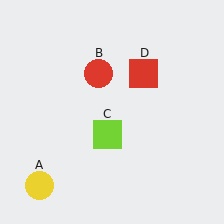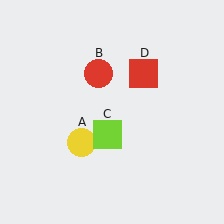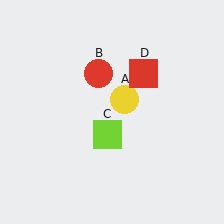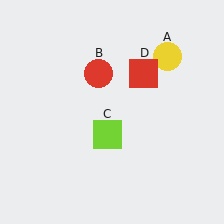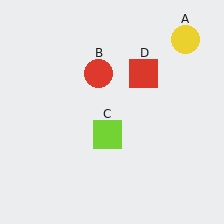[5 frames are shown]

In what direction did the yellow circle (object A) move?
The yellow circle (object A) moved up and to the right.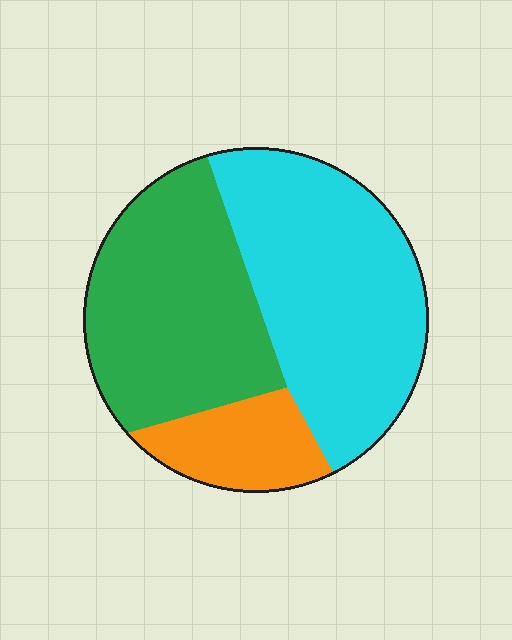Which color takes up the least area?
Orange, at roughly 15%.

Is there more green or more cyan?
Cyan.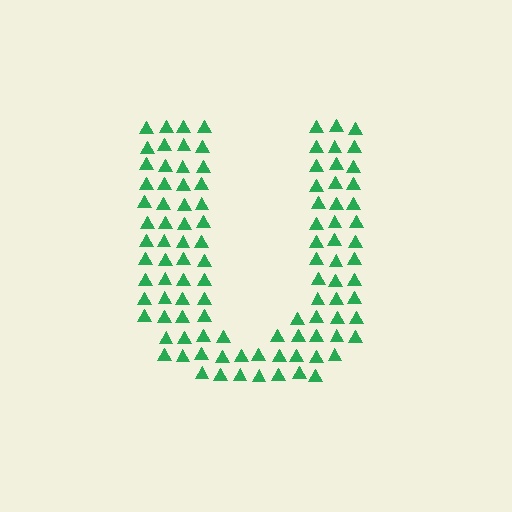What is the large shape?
The large shape is the letter U.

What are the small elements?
The small elements are triangles.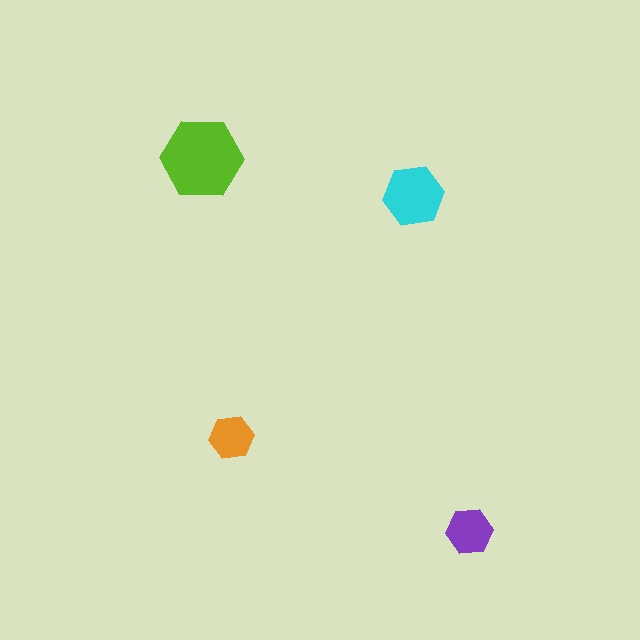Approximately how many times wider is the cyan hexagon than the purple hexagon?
About 1.5 times wider.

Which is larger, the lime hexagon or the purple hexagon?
The lime one.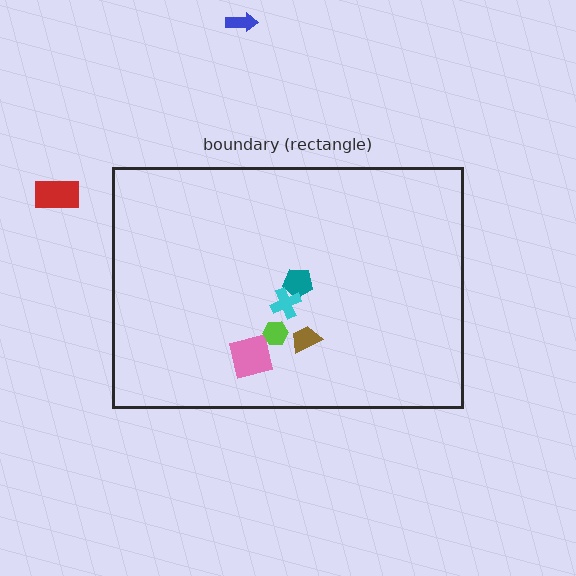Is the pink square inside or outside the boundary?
Inside.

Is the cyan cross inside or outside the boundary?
Inside.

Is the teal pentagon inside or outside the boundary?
Inside.